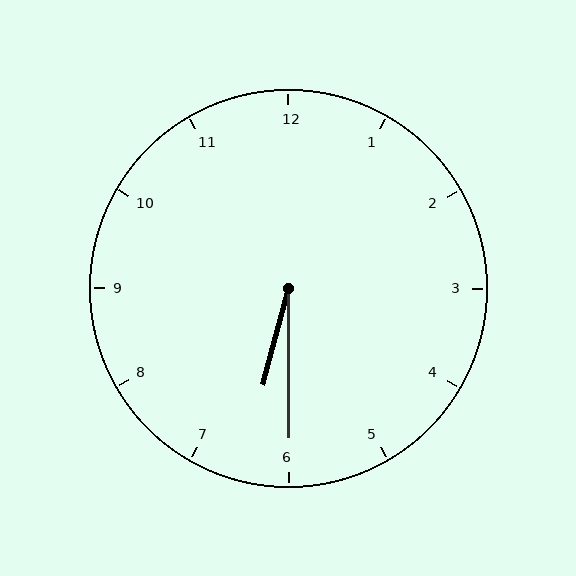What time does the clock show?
6:30.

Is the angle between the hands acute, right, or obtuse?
It is acute.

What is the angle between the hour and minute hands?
Approximately 15 degrees.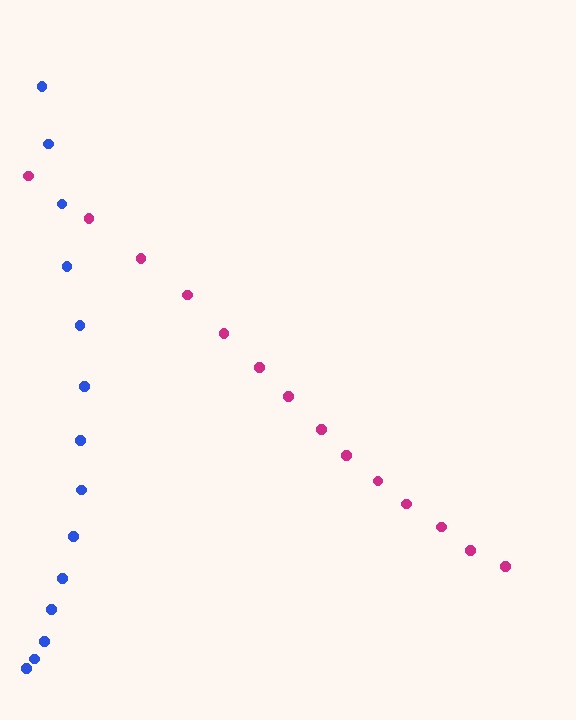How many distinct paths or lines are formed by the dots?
There are 2 distinct paths.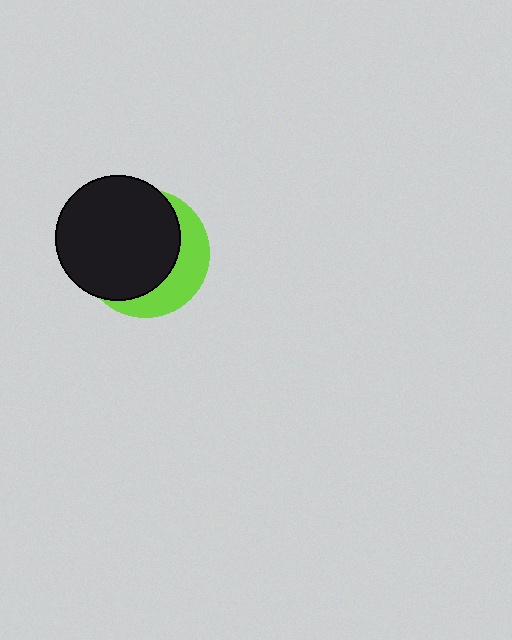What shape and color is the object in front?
The object in front is a black circle.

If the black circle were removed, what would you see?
You would see the complete lime circle.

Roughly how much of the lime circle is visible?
A small part of it is visible (roughly 33%).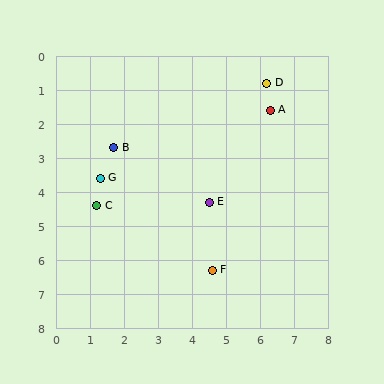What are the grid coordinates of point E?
Point E is at approximately (4.5, 4.3).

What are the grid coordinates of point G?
Point G is at approximately (1.3, 3.6).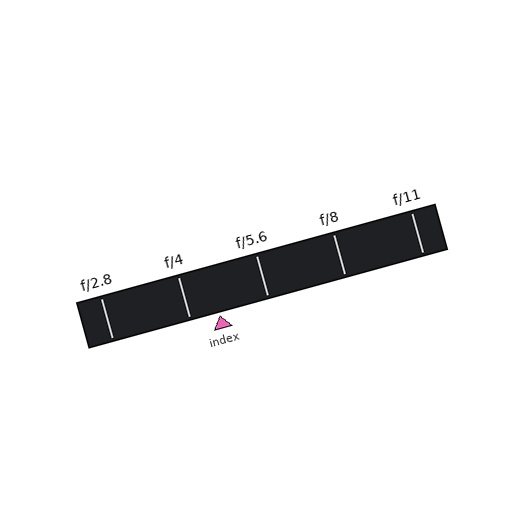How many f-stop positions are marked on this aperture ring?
There are 5 f-stop positions marked.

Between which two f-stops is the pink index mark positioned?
The index mark is between f/4 and f/5.6.